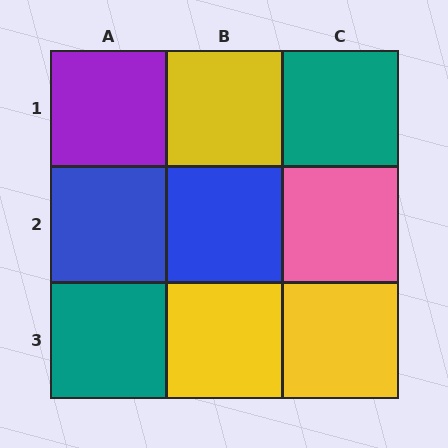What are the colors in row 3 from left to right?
Teal, yellow, yellow.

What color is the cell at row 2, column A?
Blue.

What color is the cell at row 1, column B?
Yellow.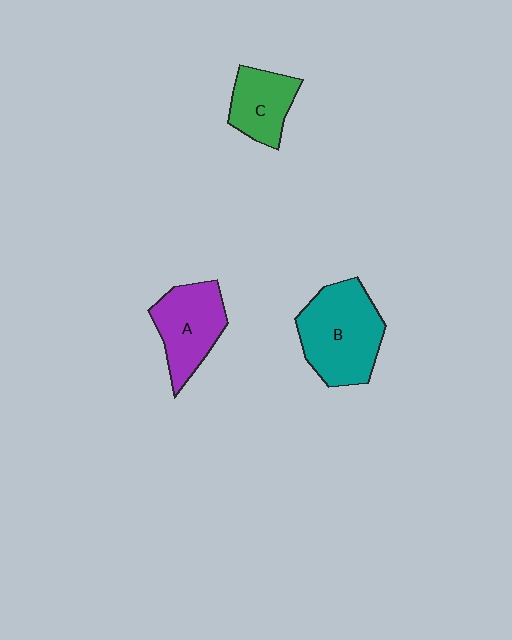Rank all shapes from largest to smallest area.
From largest to smallest: B (teal), A (purple), C (green).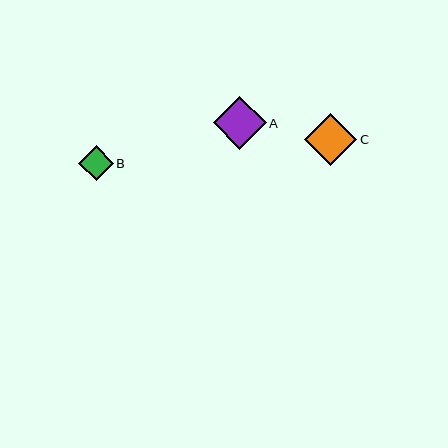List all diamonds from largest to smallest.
From largest to smallest: A, C, B.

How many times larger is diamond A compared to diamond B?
Diamond A is approximately 1.5 times the size of diamond B.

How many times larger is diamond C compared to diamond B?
Diamond C is approximately 1.5 times the size of diamond B.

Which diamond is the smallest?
Diamond B is the smallest with a size of approximately 34 pixels.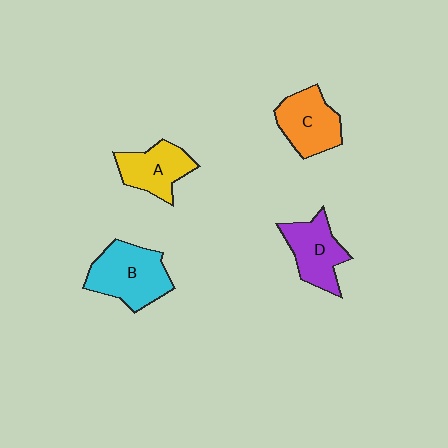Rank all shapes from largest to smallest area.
From largest to smallest: B (cyan), C (orange), D (purple), A (yellow).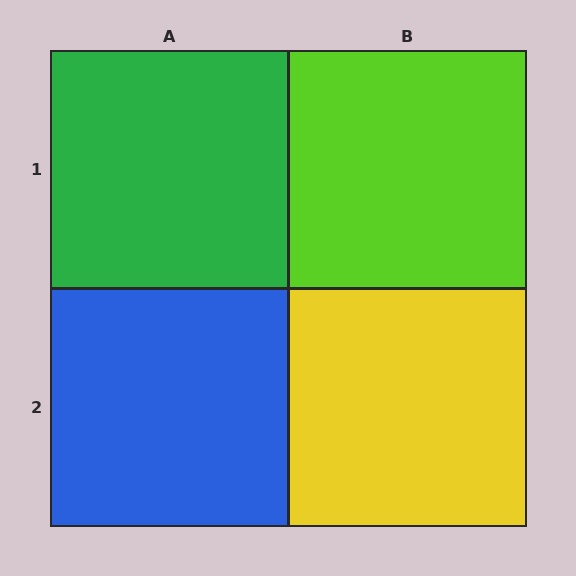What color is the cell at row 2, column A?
Blue.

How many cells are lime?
1 cell is lime.